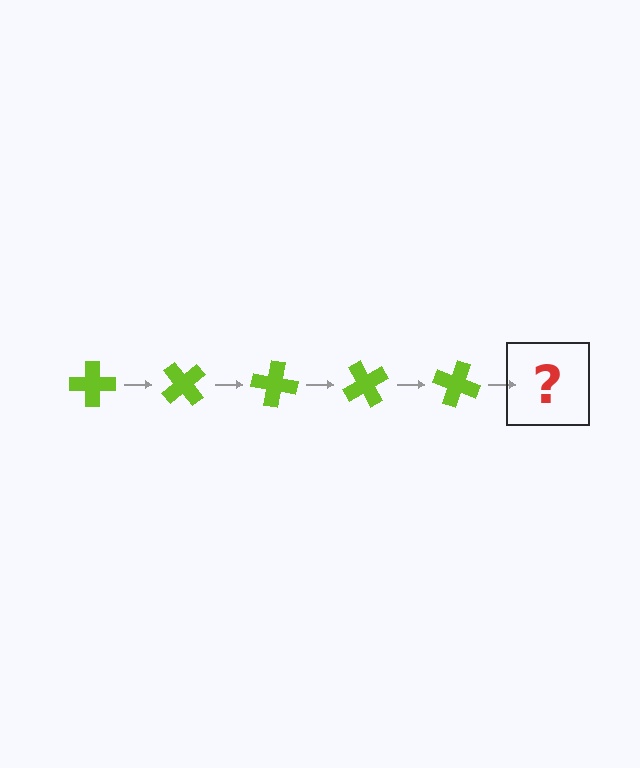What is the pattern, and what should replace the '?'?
The pattern is that the cross rotates 50 degrees each step. The '?' should be a lime cross rotated 250 degrees.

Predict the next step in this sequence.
The next step is a lime cross rotated 250 degrees.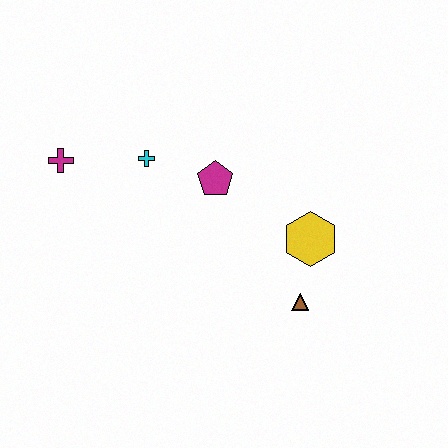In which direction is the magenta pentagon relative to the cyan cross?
The magenta pentagon is to the right of the cyan cross.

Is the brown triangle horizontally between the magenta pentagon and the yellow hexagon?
Yes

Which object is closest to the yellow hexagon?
The brown triangle is closest to the yellow hexagon.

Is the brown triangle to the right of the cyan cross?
Yes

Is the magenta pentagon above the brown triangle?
Yes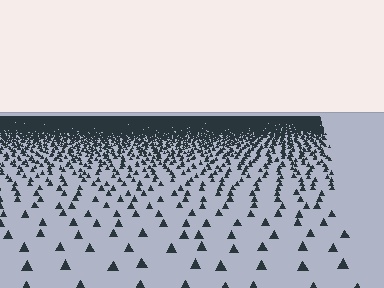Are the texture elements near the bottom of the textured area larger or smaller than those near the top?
Larger. Near the bottom, elements are closer to the viewer and appear at a bigger on-screen size.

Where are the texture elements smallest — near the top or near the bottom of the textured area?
Near the top.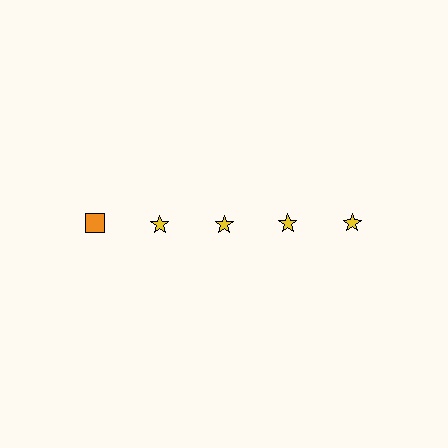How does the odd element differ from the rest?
It differs in both color (orange instead of yellow) and shape (square instead of star).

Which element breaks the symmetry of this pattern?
The orange square in the top row, leftmost column breaks the symmetry. All other shapes are yellow stars.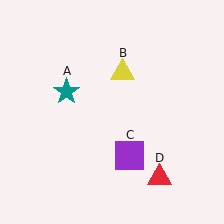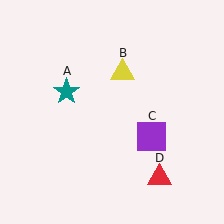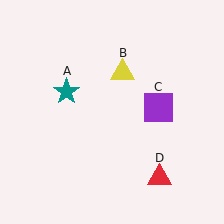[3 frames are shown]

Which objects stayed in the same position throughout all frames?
Teal star (object A) and yellow triangle (object B) and red triangle (object D) remained stationary.